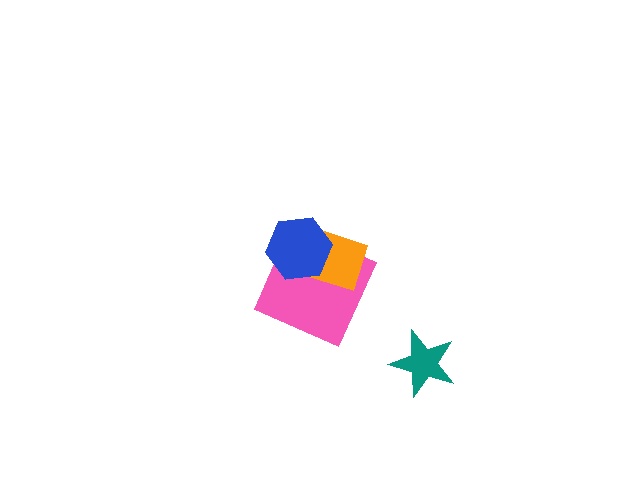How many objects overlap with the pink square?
2 objects overlap with the pink square.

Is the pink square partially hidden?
Yes, it is partially covered by another shape.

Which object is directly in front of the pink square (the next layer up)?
The orange diamond is directly in front of the pink square.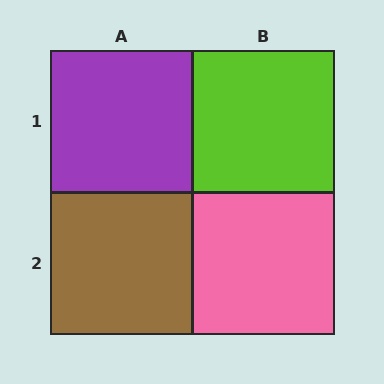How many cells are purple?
1 cell is purple.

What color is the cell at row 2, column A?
Brown.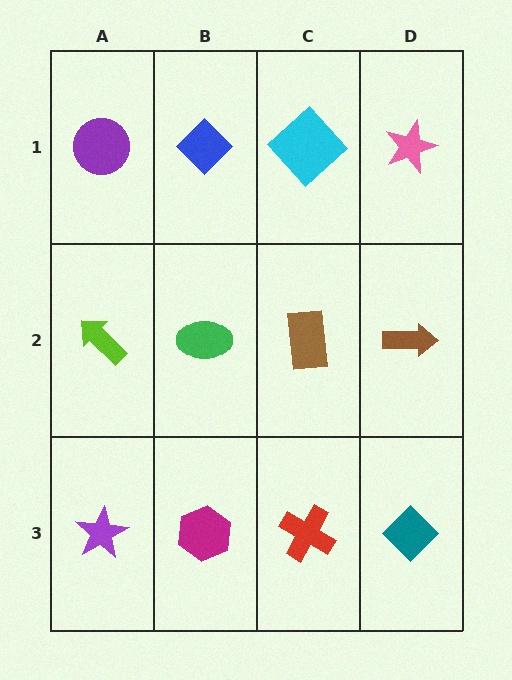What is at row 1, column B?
A blue diamond.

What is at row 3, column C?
A red cross.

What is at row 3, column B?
A magenta hexagon.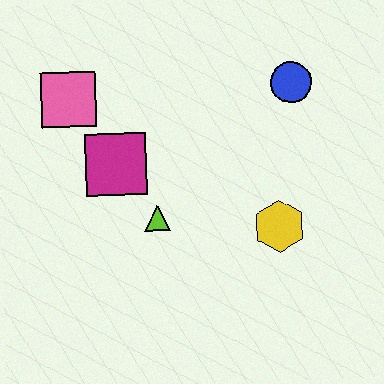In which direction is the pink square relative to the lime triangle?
The pink square is above the lime triangle.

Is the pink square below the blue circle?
Yes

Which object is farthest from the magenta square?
The blue circle is farthest from the magenta square.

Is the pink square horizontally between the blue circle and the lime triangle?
No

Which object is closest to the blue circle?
The yellow hexagon is closest to the blue circle.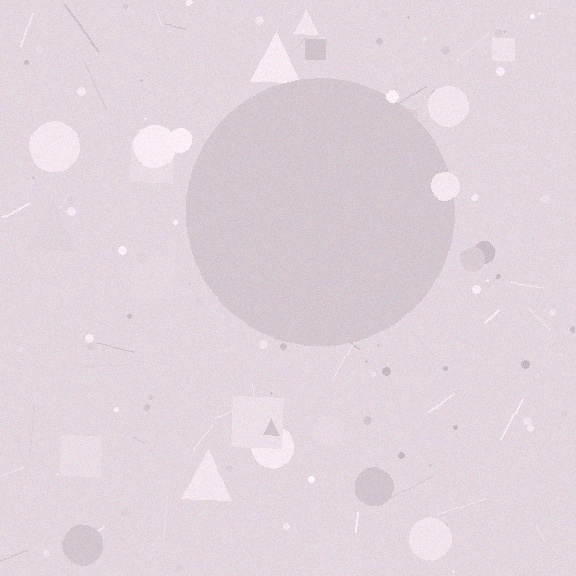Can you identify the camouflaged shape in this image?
The camouflaged shape is a circle.